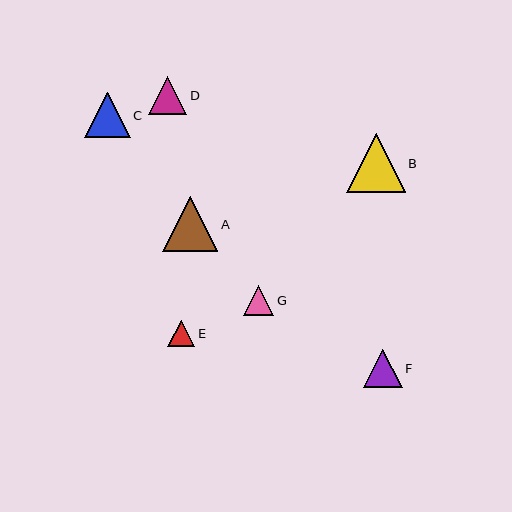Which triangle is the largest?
Triangle B is the largest with a size of approximately 59 pixels.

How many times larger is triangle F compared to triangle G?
Triangle F is approximately 1.3 times the size of triangle G.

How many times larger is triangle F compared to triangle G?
Triangle F is approximately 1.3 times the size of triangle G.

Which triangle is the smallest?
Triangle E is the smallest with a size of approximately 27 pixels.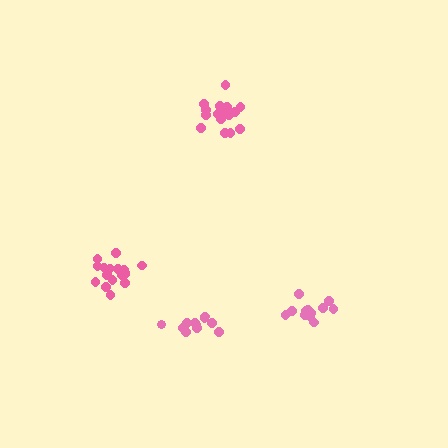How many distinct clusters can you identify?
There are 4 distinct clusters.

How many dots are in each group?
Group 1: 11 dots, Group 2: 17 dots, Group 3: 17 dots, Group 4: 12 dots (57 total).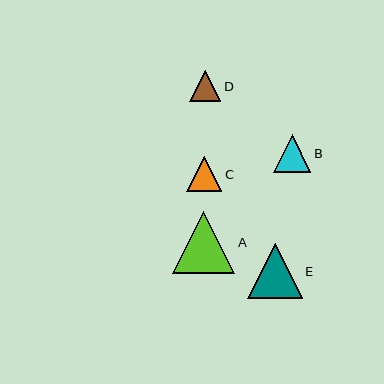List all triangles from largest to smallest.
From largest to smallest: A, E, B, C, D.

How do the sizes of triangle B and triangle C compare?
Triangle B and triangle C are approximately the same size.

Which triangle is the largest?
Triangle A is the largest with a size of approximately 62 pixels.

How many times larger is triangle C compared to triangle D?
Triangle C is approximately 1.1 times the size of triangle D.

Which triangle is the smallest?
Triangle D is the smallest with a size of approximately 31 pixels.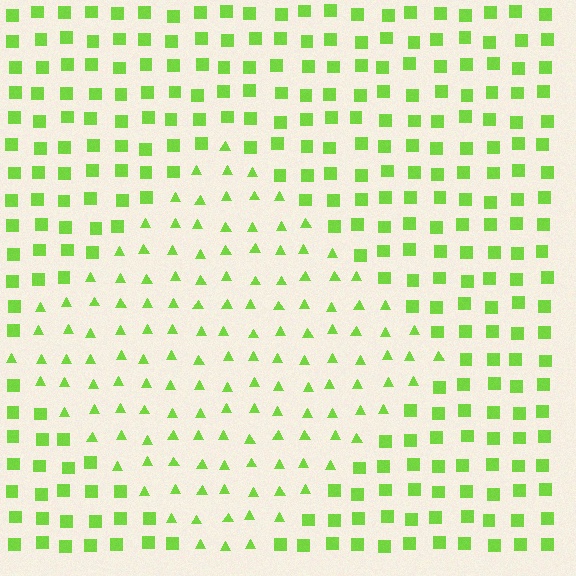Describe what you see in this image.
The image is filled with small lime elements arranged in a uniform grid. A diamond-shaped region contains triangles, while the surrounding area contains squares. The boundary is defined purely by the change in element shape.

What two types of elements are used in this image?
The image uses triangles inside the diamond region and squares outside it.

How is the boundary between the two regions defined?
The boundary is defined by a change in element shape: triangles inside vs. squares outside. All elements share the same color and spacing.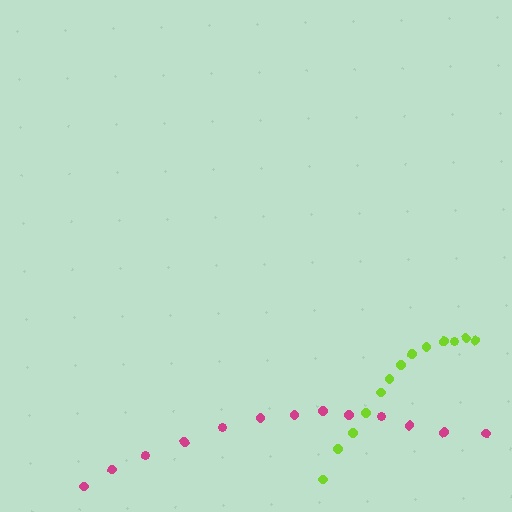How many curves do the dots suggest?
There are 2 distinct paths.